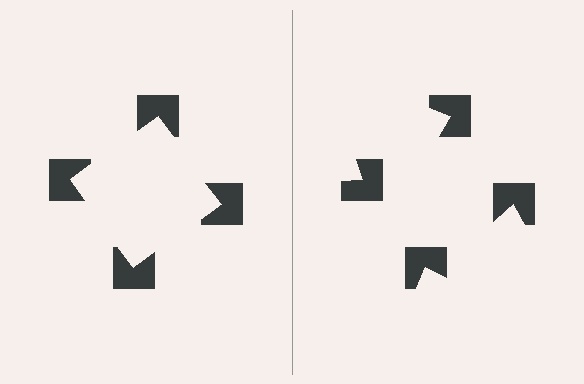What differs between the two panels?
The notched squares are positioned identically on both sides; only the wedge orientations differ. On the left they align to a square; on the right they are misaligned.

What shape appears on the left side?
An illusory square.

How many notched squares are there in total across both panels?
8 — 4 on each side.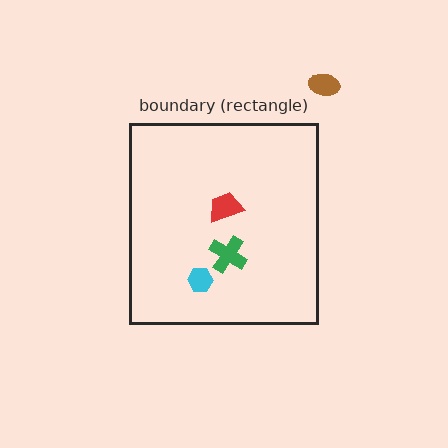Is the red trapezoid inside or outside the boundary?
Inside.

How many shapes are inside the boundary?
3 inside, 1 outside.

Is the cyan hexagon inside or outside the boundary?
Inside.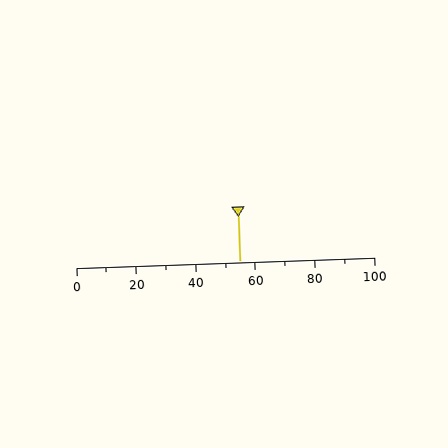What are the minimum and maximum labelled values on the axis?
The axis runs from 0 to 100.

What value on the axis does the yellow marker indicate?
The marker indicates approximately 55.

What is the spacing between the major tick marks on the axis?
The major ticks are spaced 20 apart.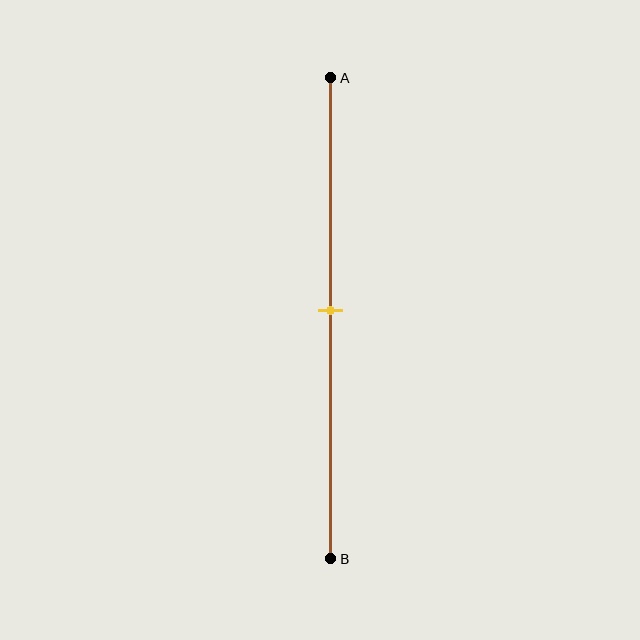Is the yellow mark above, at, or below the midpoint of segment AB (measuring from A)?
The yellow mark is approximately at the midpoint of segment AB.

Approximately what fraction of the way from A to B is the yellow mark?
The yellow mark is approximately 50% of the way from A to B.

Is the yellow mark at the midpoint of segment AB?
Yes, the mark is approximately at the midpoint.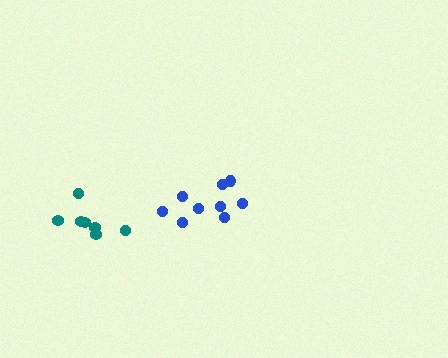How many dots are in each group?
Group 1: 9 dots, Group 2: 7 dots (16 total).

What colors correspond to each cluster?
The clusters are colored: blue, teal.